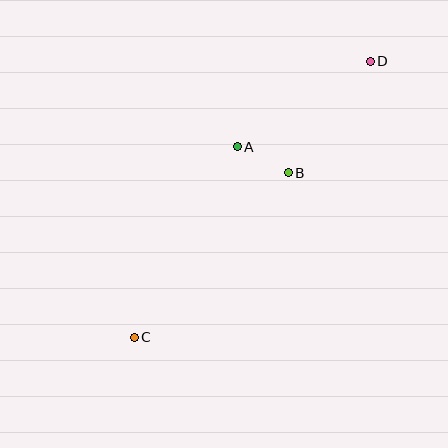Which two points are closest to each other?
Points A and B are closest to each other.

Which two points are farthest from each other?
Points C and D are farthest from each other.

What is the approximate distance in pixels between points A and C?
The distance between A and C is approximately 217 pixels.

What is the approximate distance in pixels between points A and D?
The distance between A and D is approximately 158 pixels.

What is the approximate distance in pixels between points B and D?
The distance between B and D is approximately 138 pixels.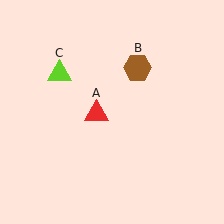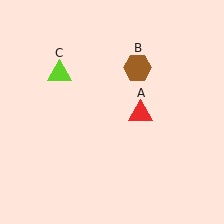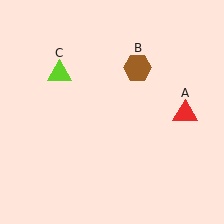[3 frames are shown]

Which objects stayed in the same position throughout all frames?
Brown hexagon (object B) and lime triangle (object C) remained stationary.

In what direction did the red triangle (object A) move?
The red triangle (object A) moved right.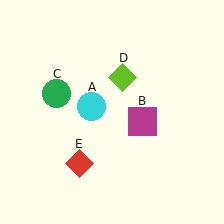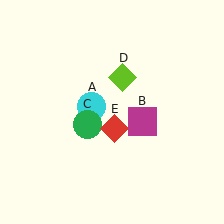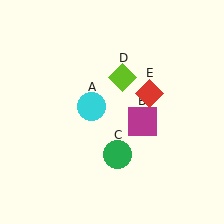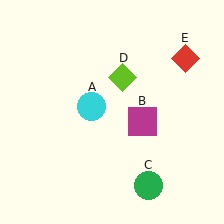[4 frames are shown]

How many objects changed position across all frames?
2 objects changed position: green circle (object C), red diamond (object E).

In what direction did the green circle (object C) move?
The green circle (object C) moved down and to the right.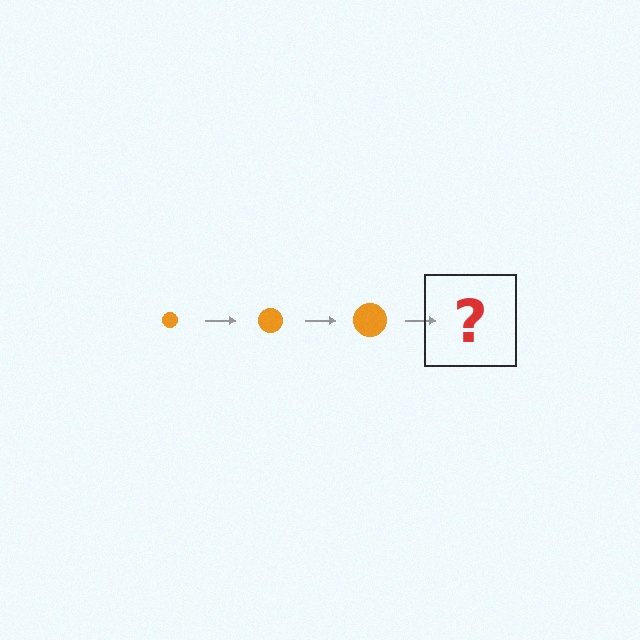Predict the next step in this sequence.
The next step is an orange circle, larger than the previous one.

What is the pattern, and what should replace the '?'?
The pattern is that the circle gets progressively larger each step. The '?' should be an orange circle, larger than the previous one.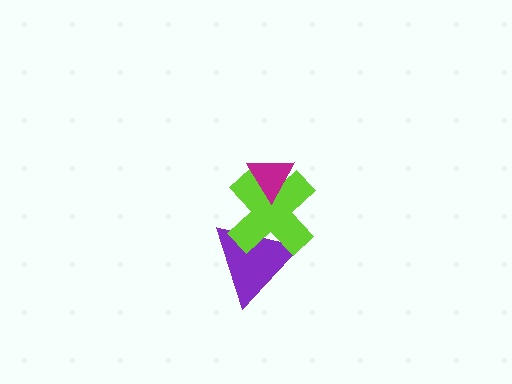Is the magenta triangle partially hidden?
No, no other shape covers it.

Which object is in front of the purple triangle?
The lime cross is in front of the purple triangle.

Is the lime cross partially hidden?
Yes, it is partially covered by another shape.